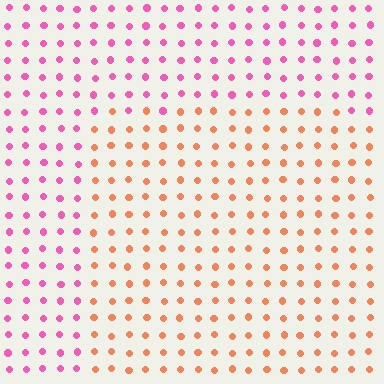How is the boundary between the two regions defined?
The boundary is defined purely by a slight shift in hue (about 53 degrees). Spacing, size, and orientation are identical on both sides.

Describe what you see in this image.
The image is filled with small pink elements in a uniform arrangement. A rectangle-shaped region is visible where the elements are tinted to a slightly different hue, forming a subtle color boundary.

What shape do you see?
I see a rectangle.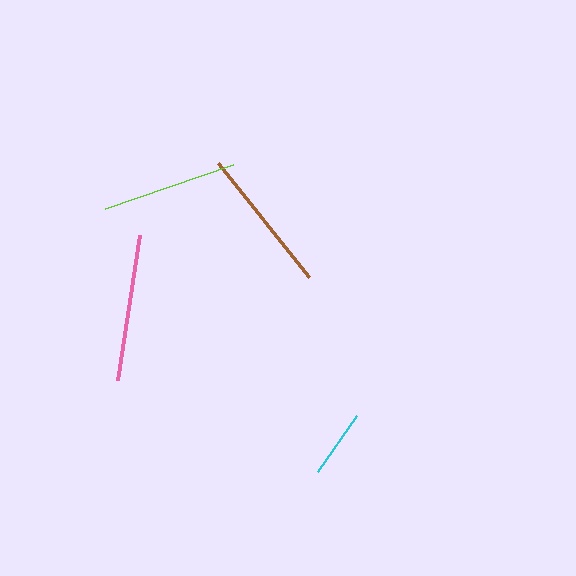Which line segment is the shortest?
The cyan line is the shortest at approximately 68 pixels.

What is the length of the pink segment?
The pink segment is approximately 147 pixels long.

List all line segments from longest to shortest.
From longest to shortest: pink, brown, lime, cyan.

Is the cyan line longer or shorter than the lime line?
The lime line is longer than the cyan line.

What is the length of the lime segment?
The lime segment is approximately 136 pixels long.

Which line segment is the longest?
The pink line is the longest at approximately 147 pixels.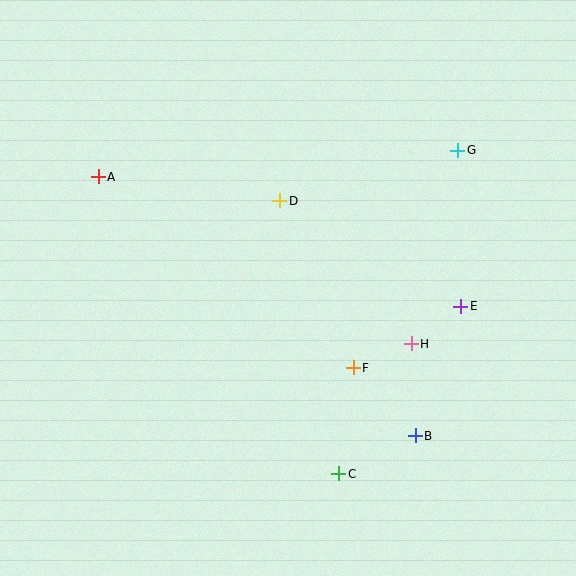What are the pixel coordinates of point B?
Point B is at (415, 436).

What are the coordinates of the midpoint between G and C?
The midpoint between G and C is at (398, 312).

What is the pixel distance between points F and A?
The distance between F and A is 319 pixels.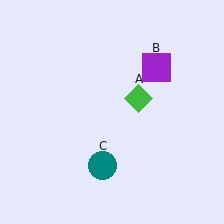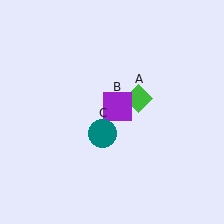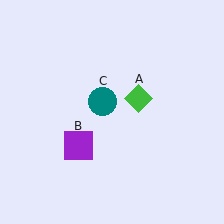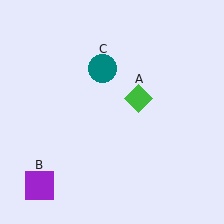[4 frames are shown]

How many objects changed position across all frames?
2 objects changed position: purple square (object B), teal circle (object C).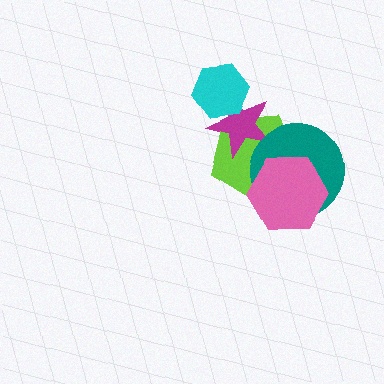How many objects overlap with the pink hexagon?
2 objects overlap with the pink hexagon.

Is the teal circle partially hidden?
Yes, it is partially covered by another shape.